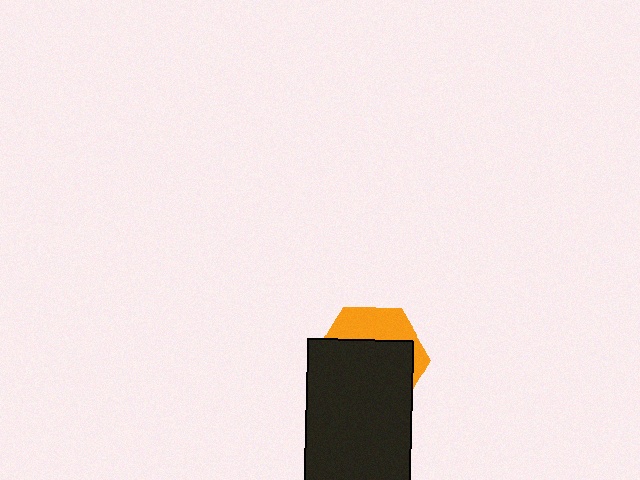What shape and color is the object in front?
The object in front is a black rectangle.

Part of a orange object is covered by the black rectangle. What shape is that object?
It is a hexagon.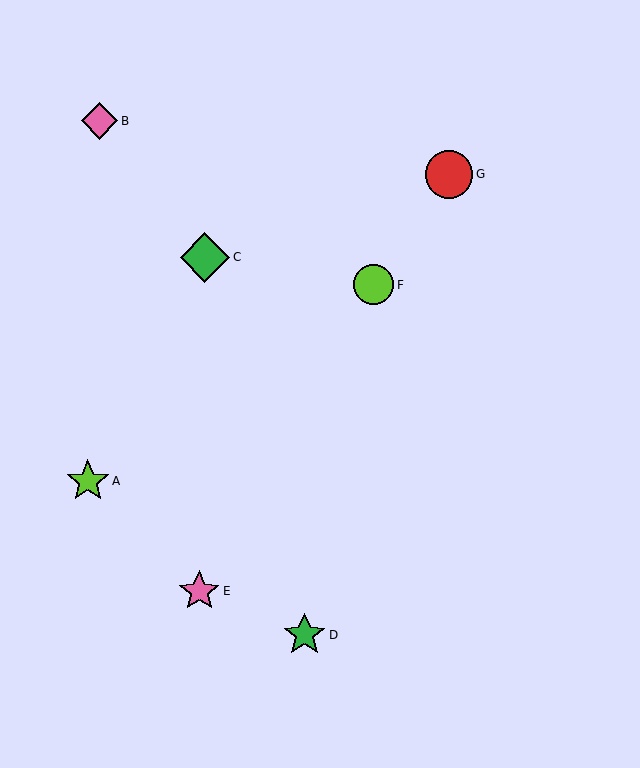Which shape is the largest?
The green diamond (labeled C) is the largest.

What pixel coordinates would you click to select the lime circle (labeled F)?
Click at (374, 285) to select the lime circle F.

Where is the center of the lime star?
The center of the lime star is at (88, 481).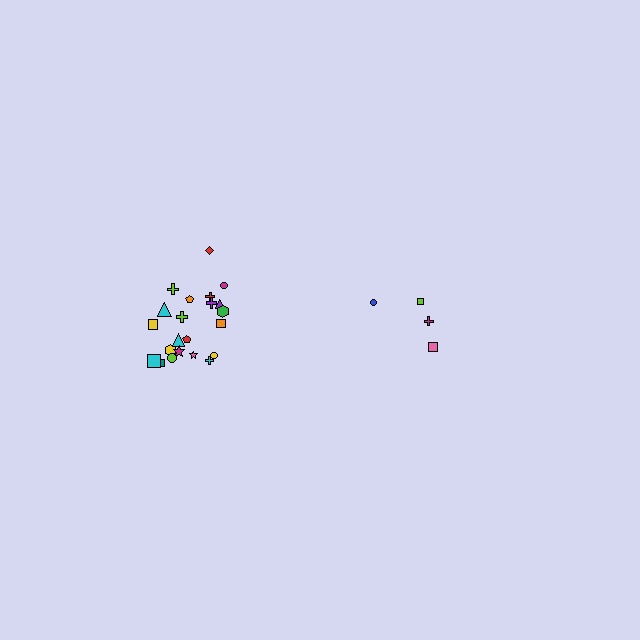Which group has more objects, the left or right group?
The left group.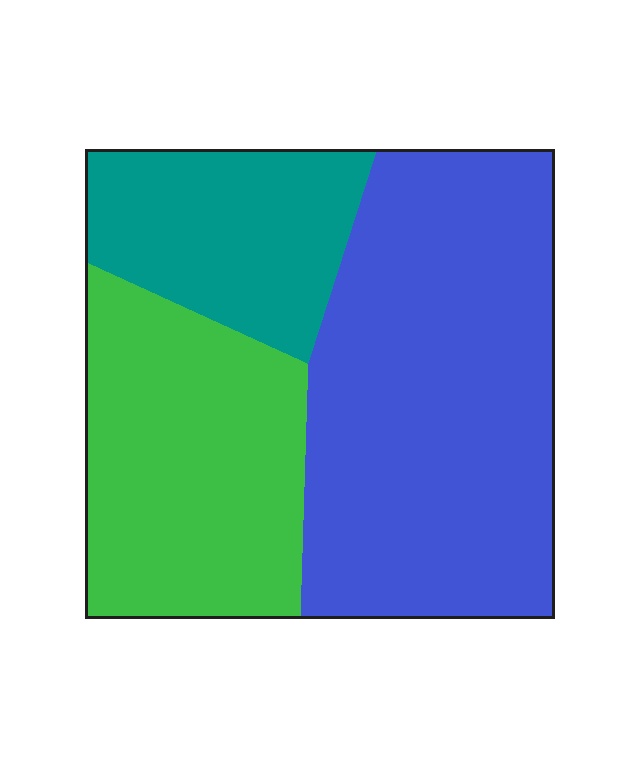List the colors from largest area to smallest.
From largest to smallest: blue, green, teal.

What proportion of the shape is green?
Green covers roughly 30% of the shape.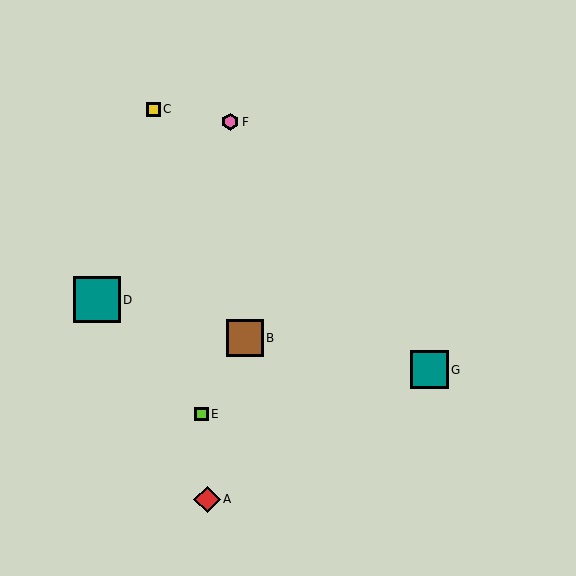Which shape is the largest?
The teal square (labeled D) is the largest.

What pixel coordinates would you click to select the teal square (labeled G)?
Click at (430, 370) to select the teal square G.